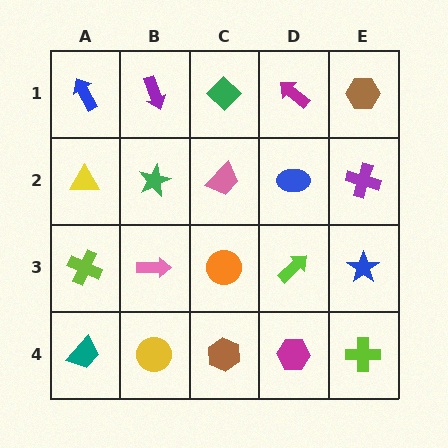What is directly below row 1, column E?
A purple cross.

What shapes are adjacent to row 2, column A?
A blue arrow (row 1, column A), a lime cross (row 3, column A), a green star (row 2, column B).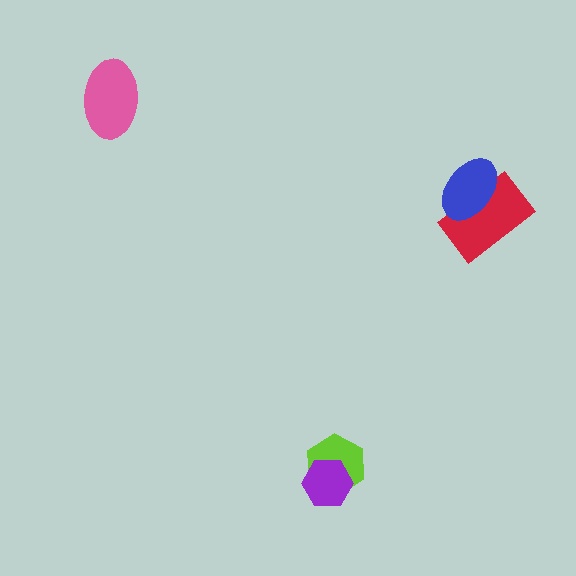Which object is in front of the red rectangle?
The blue ellipse is in front of the red rectangle.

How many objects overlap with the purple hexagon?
1 object overlaps with the purple hexagon.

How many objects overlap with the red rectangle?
1 object overlaps with the red rectangle.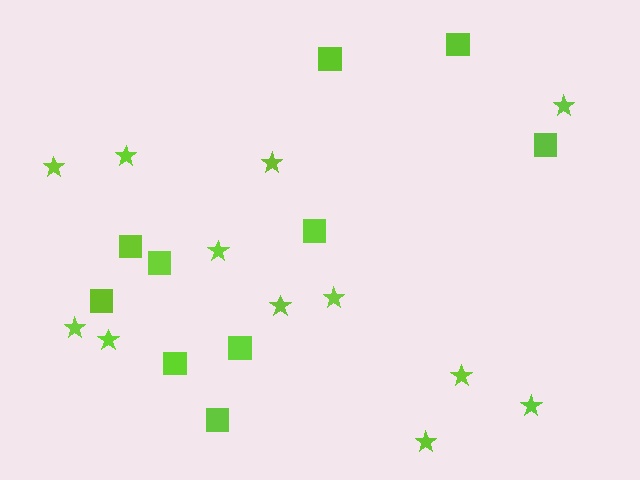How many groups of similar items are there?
There are 2 groups: one group of stars (12) and one group of squares (10).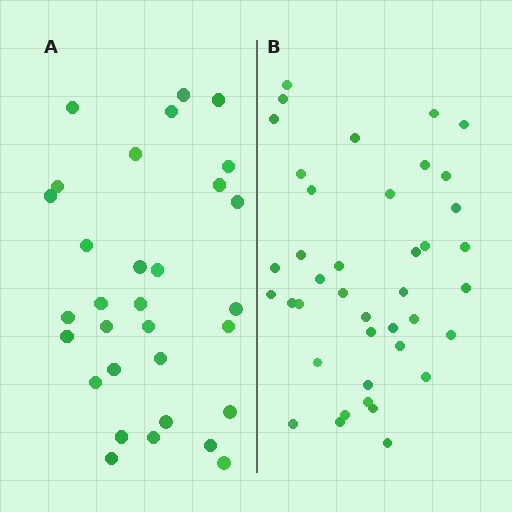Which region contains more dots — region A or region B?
Region B (the right region) has more dots.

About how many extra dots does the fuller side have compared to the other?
Region B has roughly 8 or so more dots than region A.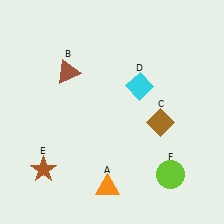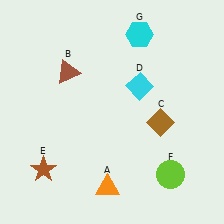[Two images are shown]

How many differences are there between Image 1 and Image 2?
There is 1 difference between the two images.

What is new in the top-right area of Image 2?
A cyan hexagon (G) was added in the top-right area of Image 2.